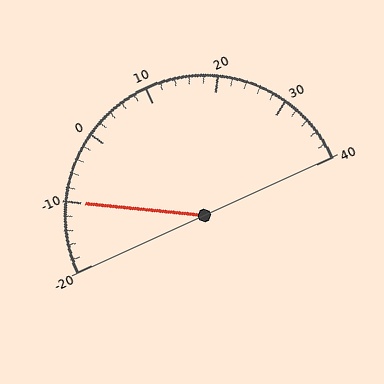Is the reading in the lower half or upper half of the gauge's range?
The reading is in the lower half of the range (-20 to 40).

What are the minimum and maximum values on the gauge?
The gauge ranges from -20 to 40.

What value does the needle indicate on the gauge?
The needle indicates approximately -10.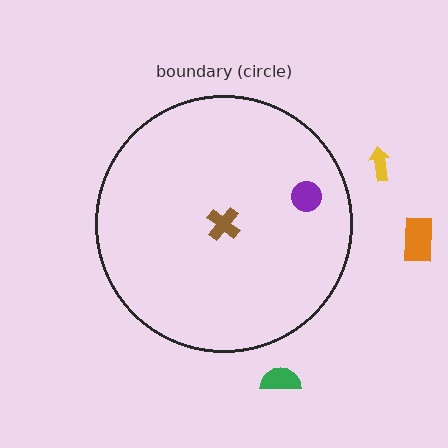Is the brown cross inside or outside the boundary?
Inside.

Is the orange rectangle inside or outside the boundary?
Outside.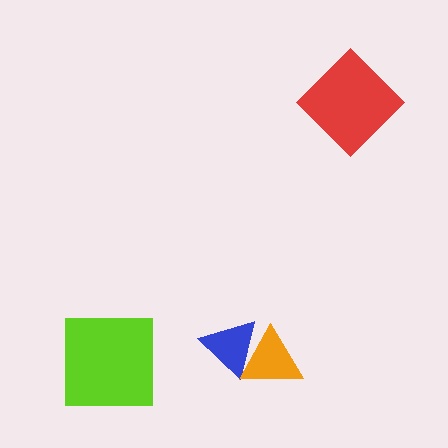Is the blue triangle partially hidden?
Yes, it is partially covered by another shape.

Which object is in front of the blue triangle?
The orange triangle is in front of the blue triangle.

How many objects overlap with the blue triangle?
1 object overlaps with the blue triangle.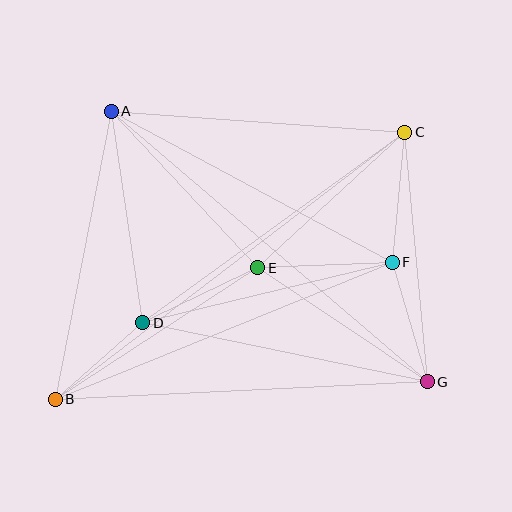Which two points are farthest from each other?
Points B and C are farthest from each other.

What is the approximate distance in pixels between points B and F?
The distance between B and F is approximately 364 pixels.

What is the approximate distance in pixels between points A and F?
The distance between A and F is approximately 319 pixels.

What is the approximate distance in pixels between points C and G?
The distance between C and G is approximately 251 pixels.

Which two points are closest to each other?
Points B and D are closest to each other.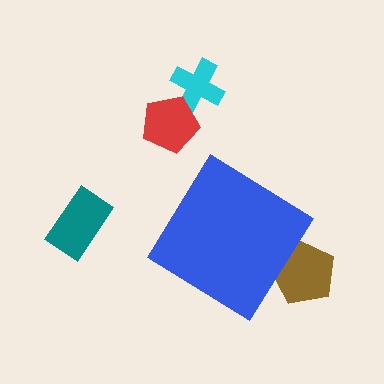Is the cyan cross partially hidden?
No, the cyan cross is fully visible.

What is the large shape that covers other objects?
A blue diamond.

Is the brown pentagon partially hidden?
Yes, the brown pentagon is partially hidden behind the blue diamond.